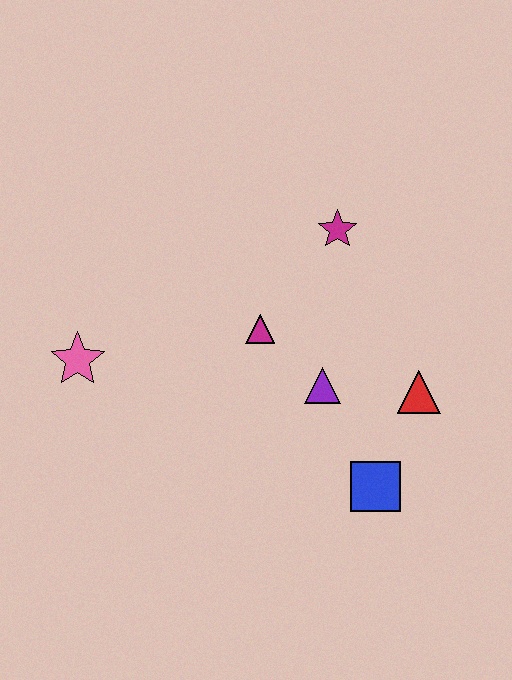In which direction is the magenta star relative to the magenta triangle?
The magenta star is above the magenta triangle.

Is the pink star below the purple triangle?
No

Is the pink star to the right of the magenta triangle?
No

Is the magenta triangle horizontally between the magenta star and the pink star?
Yes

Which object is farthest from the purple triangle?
The pink star is farthest from the purple triangle.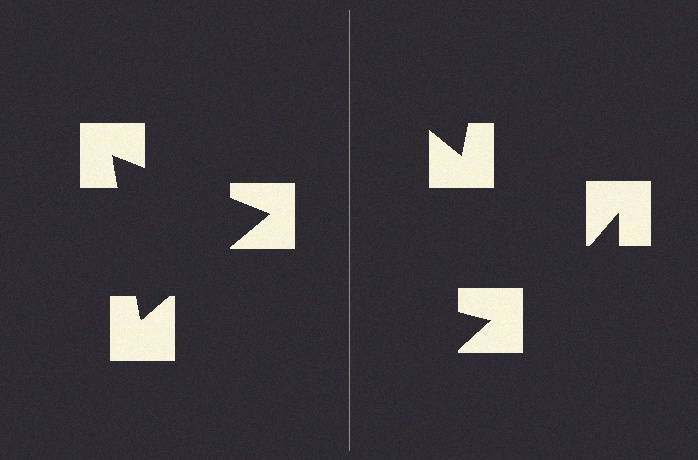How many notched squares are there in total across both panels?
6 — 3 on each side.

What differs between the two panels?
The notched squares are positioned identically on both sides; only the wedge orientations differ. On the left they align to a triangle; on the right they are misaligned.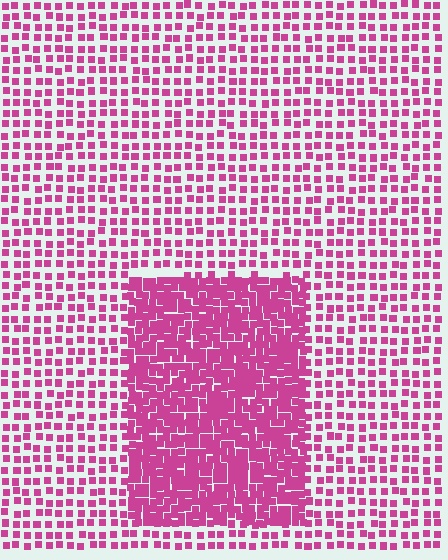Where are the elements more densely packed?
The elements are more densely packed inside the rectangle boundary.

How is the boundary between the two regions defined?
The boundary is defined by a change in element density (approximately 2.3x ratio). All elements are the same color, size, and shape.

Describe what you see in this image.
The image contains small magenta elements arranged at two different densities. A rectangle-shaped region is visible where the elements are more densely packed than the surrounding area.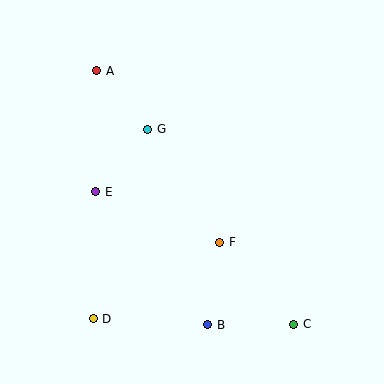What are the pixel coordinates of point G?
Point G is at (148, 129).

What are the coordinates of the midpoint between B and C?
The midpoint between B and C is at (251, 324).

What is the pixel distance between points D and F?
The distance between D and F is 148 pixels.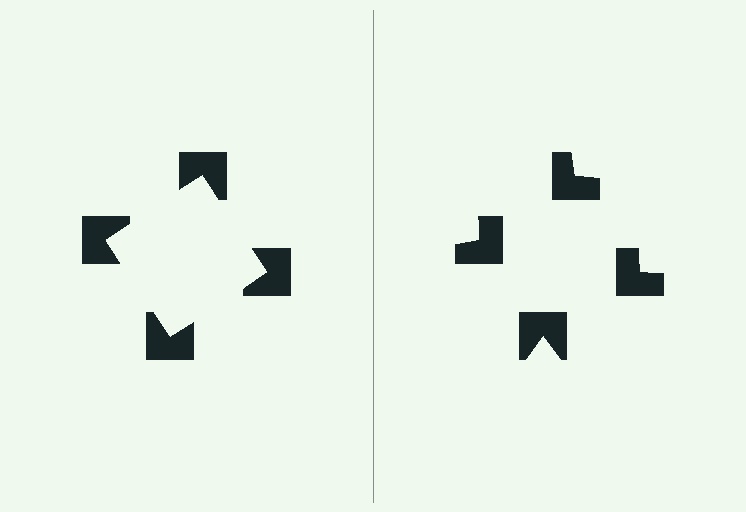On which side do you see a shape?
An illusory square appears on the left side. On the right side the wedge cuts are rotated, so no coherent shape forms.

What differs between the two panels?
The notched squares are positioned identically on both sides; only the wedge orientations differ. On the left they align to a square; on the right they are misaligned.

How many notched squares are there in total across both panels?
8 — 4 on each side.